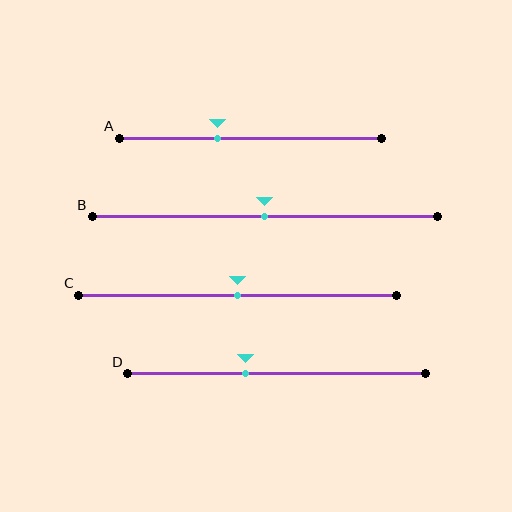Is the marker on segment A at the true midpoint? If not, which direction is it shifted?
No, the marker on segment A is shifted to the left by about 13% of the segment length.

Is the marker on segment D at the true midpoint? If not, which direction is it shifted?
No, the marker on segment D is shifted to the left by about 10% of the segment length.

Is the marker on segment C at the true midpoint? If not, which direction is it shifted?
Yes, the marker on segment C is at the true midpoint.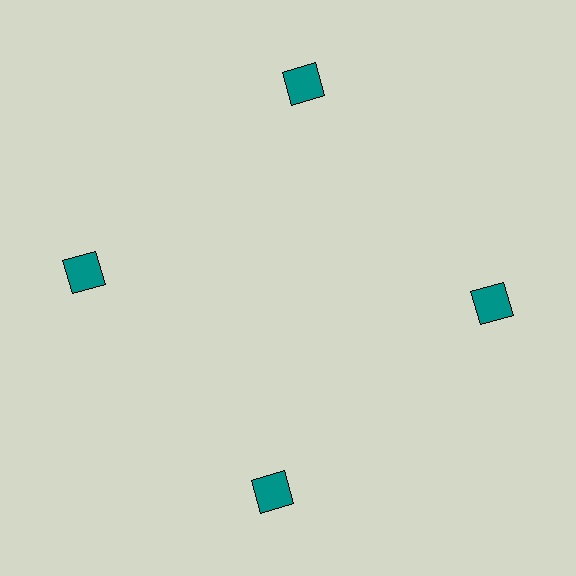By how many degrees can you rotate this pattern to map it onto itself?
The pattern maps onto itself every 90 degrees of rotation.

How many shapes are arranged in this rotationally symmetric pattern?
There are 4 shapes, arranged in 4 groups of 1.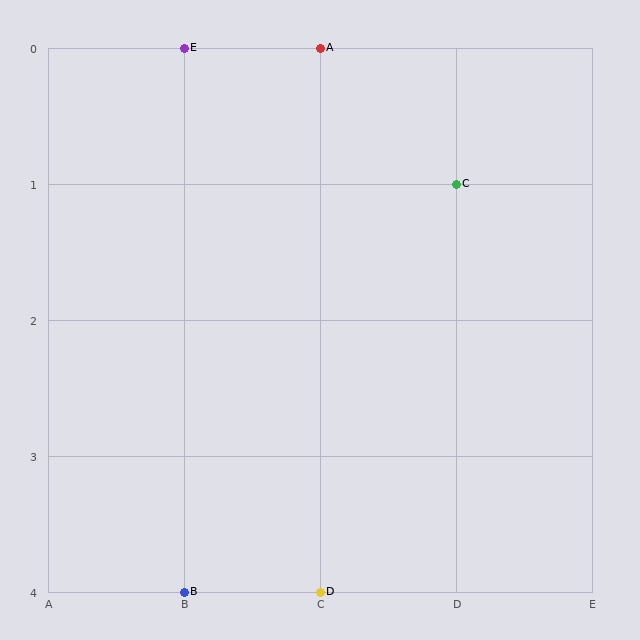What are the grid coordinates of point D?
Point D is at grid coordinates (C, 4).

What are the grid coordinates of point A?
Point A is at grid coordinates (C, 0).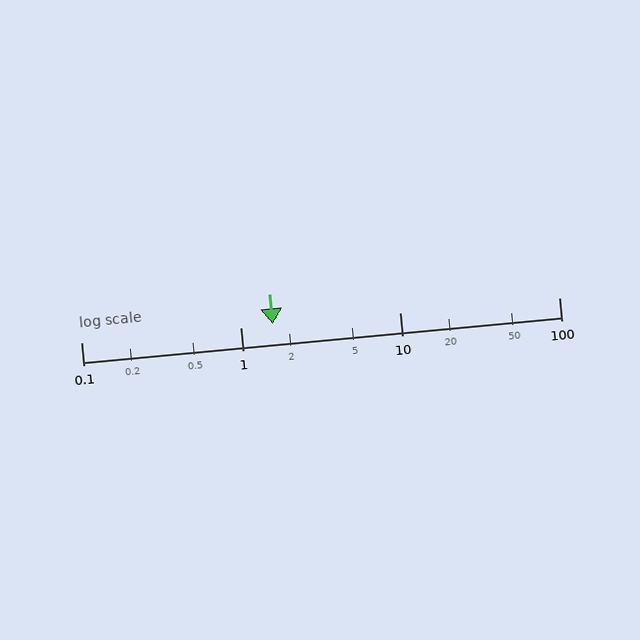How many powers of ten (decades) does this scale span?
The scale spans 3 decades, from 0.1 to 100.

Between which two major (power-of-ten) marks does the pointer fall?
The pointer is between 1 and 10.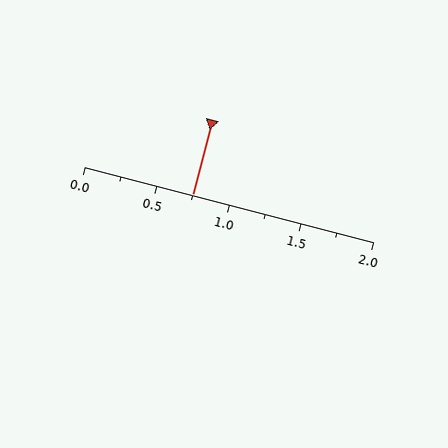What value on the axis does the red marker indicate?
The marker indicates approximately 0.75.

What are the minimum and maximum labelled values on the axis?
The axis runs from 0.0 to 2.0.